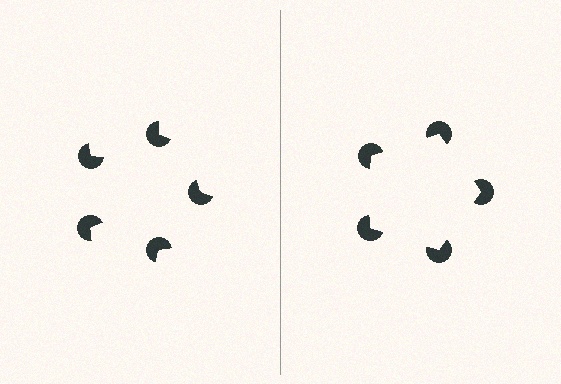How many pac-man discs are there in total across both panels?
10 — 5 on each side.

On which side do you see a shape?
An illusory pentagon appears on the right side. On the left side the wedge cuts are rotated, so no coherent shape forms.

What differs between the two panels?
The pac-man discs are positioned identically on both sides; only the wedge orientations differ. On the right they align to a pentagon; on the left they are misaligned.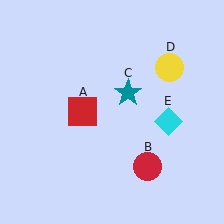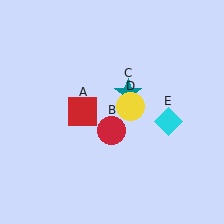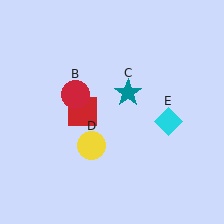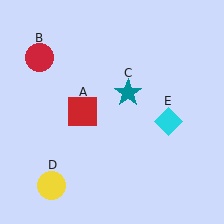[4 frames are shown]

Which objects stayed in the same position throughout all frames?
Red square (object A) and teal star (object C) and cyan diamond (object E) remained stationary.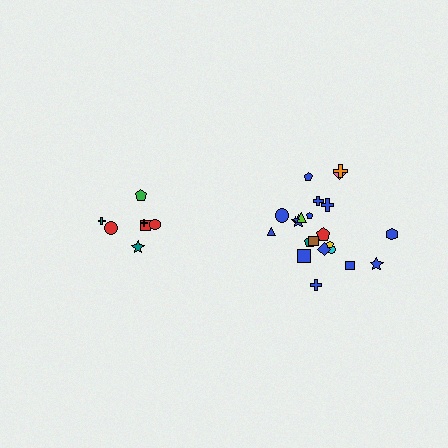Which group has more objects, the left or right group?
The right group.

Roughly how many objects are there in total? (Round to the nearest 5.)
Roughly 30 objects in total.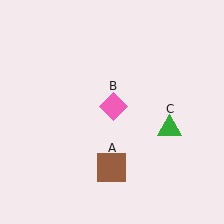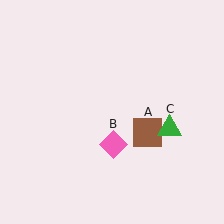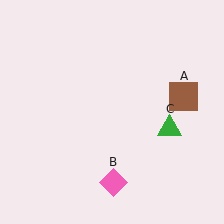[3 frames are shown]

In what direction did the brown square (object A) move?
The brown square (object A) moved up and to the right.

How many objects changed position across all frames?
2 objects changed position: brown square (object A), pink diamond (object B).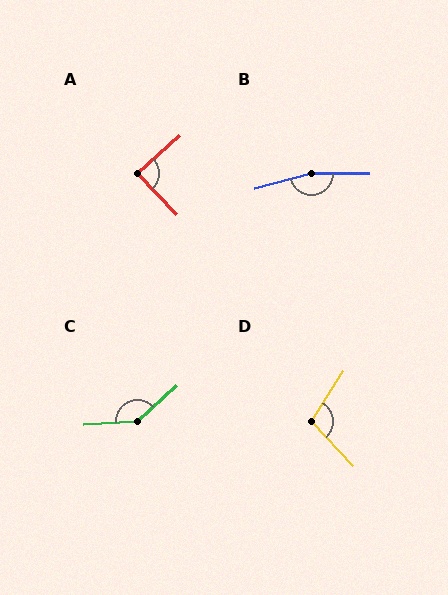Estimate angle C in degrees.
Approximately 141 degrees.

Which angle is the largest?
B, at approximately 165 degrees.